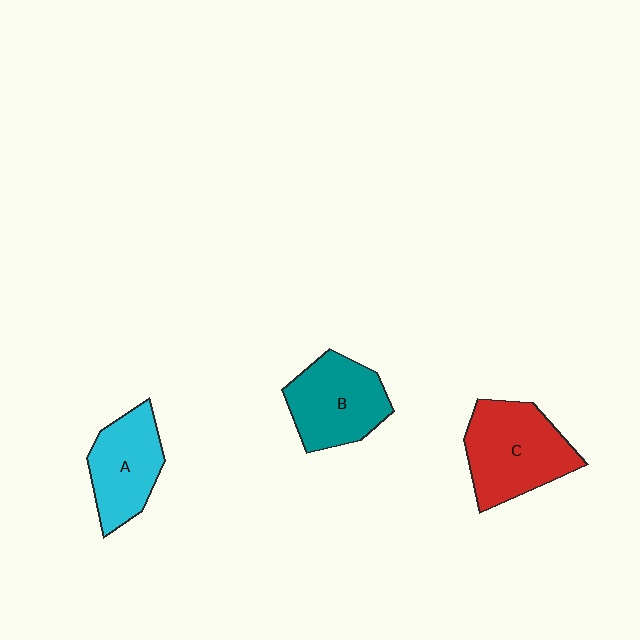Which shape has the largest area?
Shape C (red).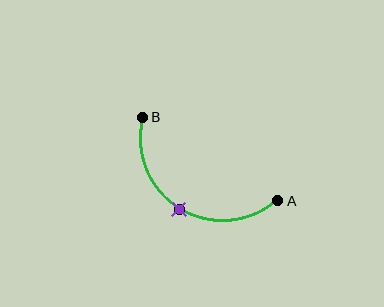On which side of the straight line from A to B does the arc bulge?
The arc bulges below the straight line connecting A and B.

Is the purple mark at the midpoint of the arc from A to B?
Yes. The purple mark lies on the arc at equal arc-length from both A and B — it is the arc midpoint.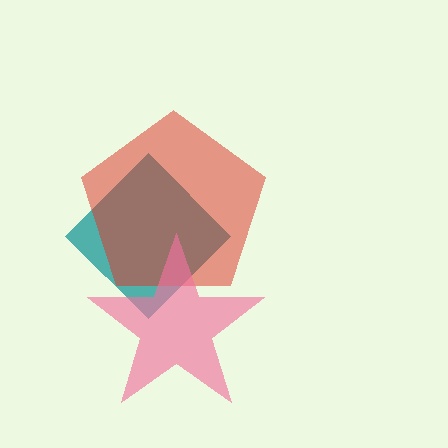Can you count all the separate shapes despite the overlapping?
Yes, there are 3 separate shapes.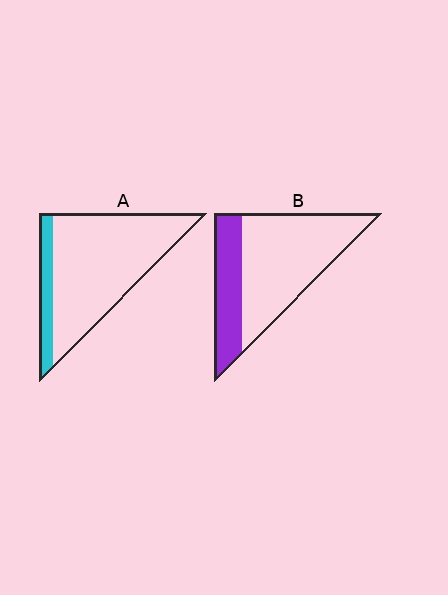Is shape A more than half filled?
No.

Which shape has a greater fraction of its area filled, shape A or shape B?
Shape B.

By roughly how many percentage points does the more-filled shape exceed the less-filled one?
By roughly 15 percentage points (B over A).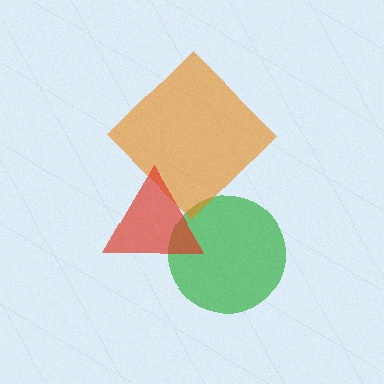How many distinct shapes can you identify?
There are 3 distinct shapes: a green circle, an orange diamond, a red triangle.